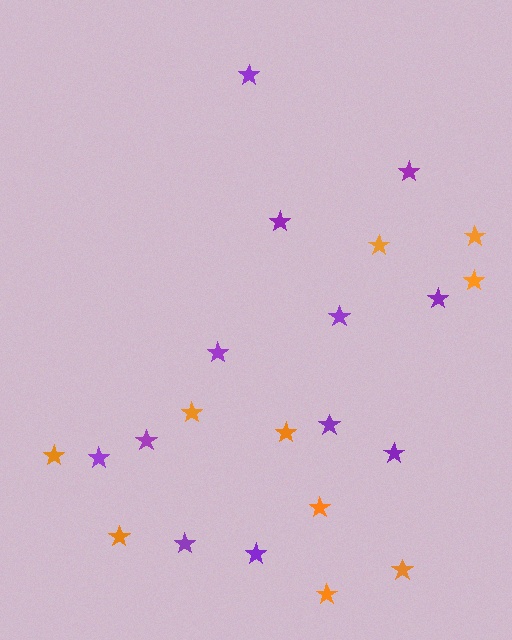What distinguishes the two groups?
There are 2 groups: one group of orange stars (10) and one group of purple stars (12).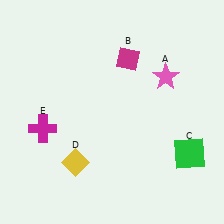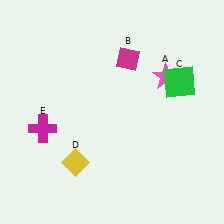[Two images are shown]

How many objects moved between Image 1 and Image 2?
1 object moved between the two images.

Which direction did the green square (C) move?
The green square (C) moved up.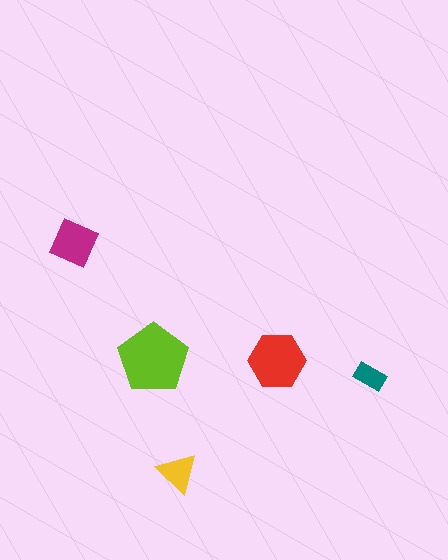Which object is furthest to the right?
The teal rectangle is rightmost.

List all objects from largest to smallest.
The lime pentagon, the red hexagon, the magenta diamond, the yellow triangle, the teal rectangle.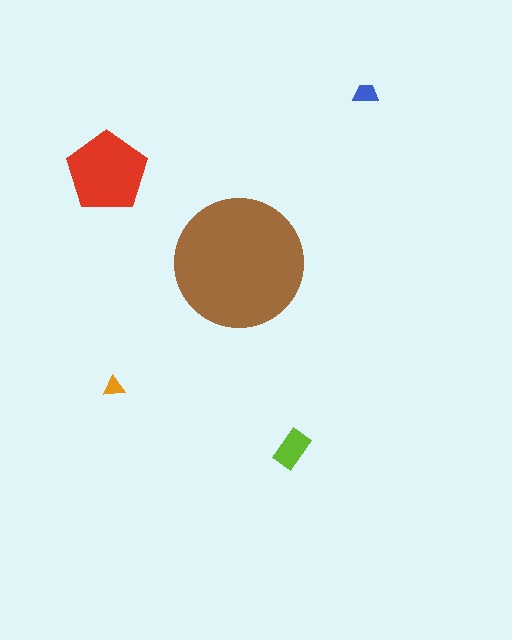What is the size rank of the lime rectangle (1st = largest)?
3rd.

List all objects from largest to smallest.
The brown circle, the red pentagon, the lime rectangle, the blue trapezoid, the orange triangle.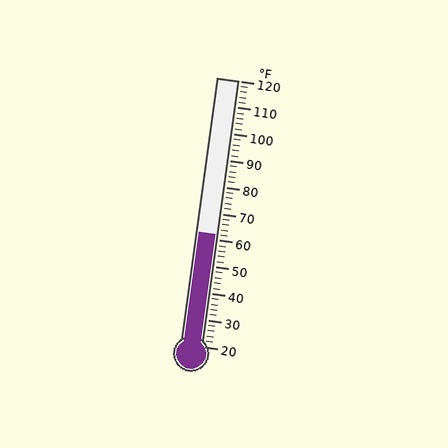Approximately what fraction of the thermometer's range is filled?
The thermometer is filled to approximately 40% of its range.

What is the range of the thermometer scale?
The thermometer scale ranges from 20°F to 120°F.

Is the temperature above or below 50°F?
The temperature is above 50°F.